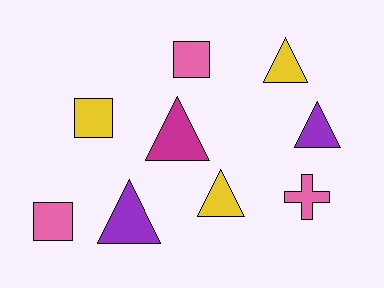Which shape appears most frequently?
Triangle, with 5 objects.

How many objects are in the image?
There are 9 objects.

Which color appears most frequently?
Yellow, with 3 objects.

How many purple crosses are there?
There are no purple crosses.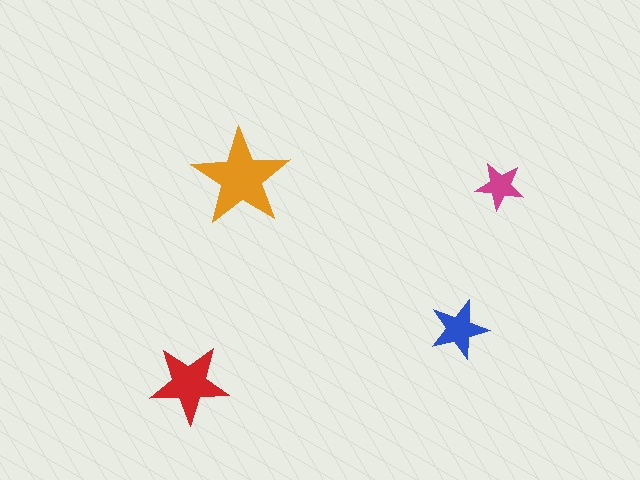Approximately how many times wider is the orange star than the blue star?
About 1.5 times wider.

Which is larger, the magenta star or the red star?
The red one.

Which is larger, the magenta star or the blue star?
The blue one.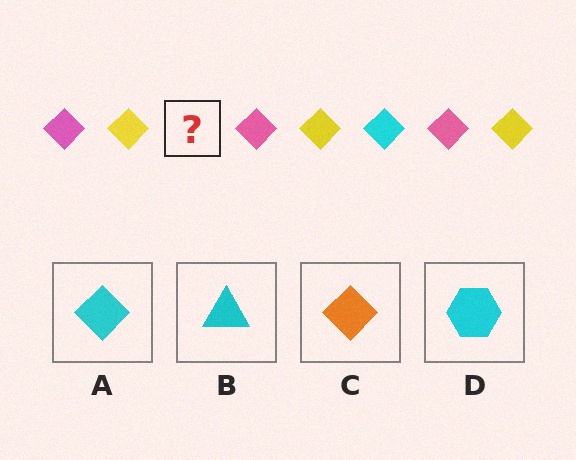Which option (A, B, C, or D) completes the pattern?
A.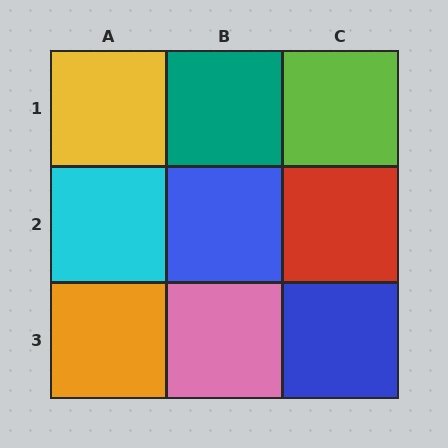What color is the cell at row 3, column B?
Pink.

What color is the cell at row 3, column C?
Blue.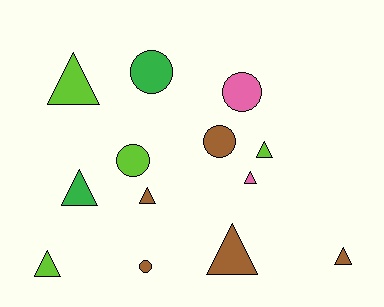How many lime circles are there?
There is 1 lime circle.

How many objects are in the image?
There are 13 objects.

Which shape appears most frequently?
Triangle, with 8 objects.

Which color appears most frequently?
Brown, with 5 objects.